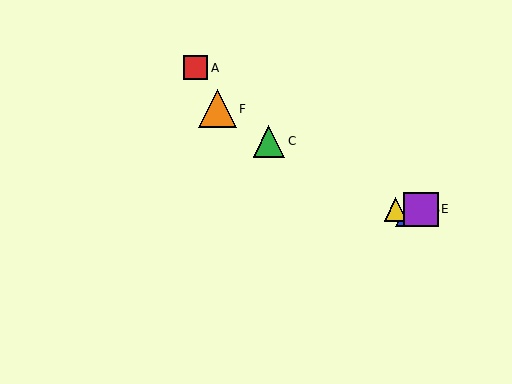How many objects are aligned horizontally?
3 objects (B, D, E) are aligned horizontally.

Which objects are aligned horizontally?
Objects B, D, E are aligned horizontally.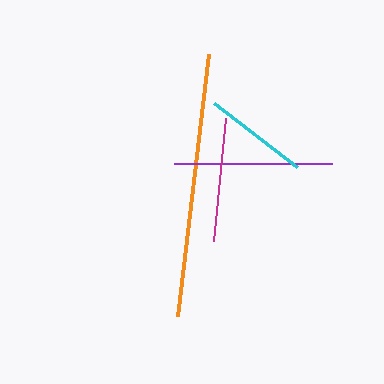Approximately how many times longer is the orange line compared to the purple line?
The orange line is approximately 1.7 times the length of the purple line.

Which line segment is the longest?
The orange line is the longest at approximately 264 pixels.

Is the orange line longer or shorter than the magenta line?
The orange line is longer than the magenta line.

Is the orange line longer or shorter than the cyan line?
The orange line is longer than the cyan line.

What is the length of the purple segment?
The purple segment is approximately 159 pixels long.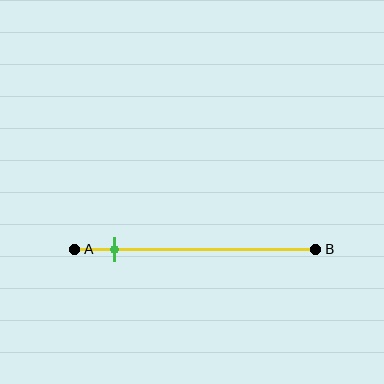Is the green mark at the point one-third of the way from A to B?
No, the mark is at about 15% from A, not at the 33% one-third point.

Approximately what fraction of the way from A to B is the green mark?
The green mark is approximately 15% of the way from A to B.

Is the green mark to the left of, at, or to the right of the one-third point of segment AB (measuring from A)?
The green mark is to the left of the one-third point of segment AB.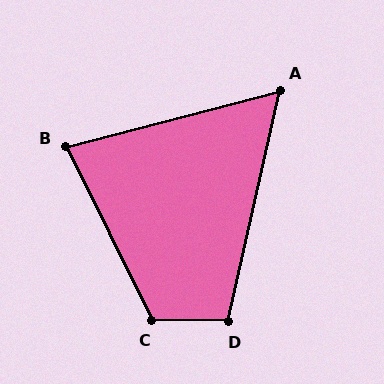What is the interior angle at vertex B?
Approximately 78 degrees (acute).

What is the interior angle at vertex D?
Approximately 102 degrees (obtuse).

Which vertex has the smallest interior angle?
A, at approximately 63 degrees.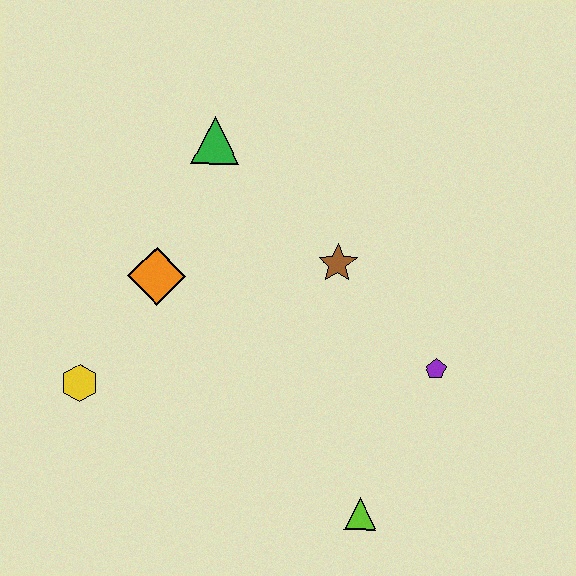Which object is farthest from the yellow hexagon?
The purple pentagon is farthest from the yellow hexagon.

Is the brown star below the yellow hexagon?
No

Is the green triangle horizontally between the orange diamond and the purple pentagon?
Yes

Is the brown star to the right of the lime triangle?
No